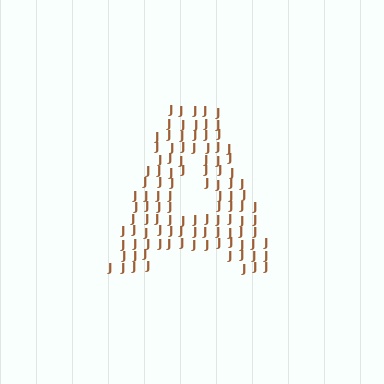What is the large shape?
The large shape is the letter A.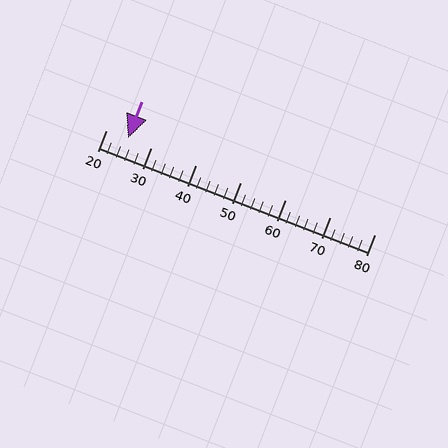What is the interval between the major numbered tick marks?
The major tick marks are spaced 10 units apart.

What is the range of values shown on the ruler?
The ruler shows values from 20 to 80.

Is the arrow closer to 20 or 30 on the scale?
The arrow is closer to 20.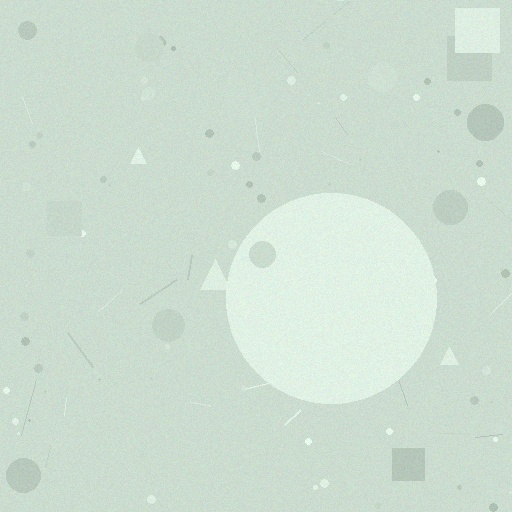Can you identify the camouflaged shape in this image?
The camouflaged shape is a circle.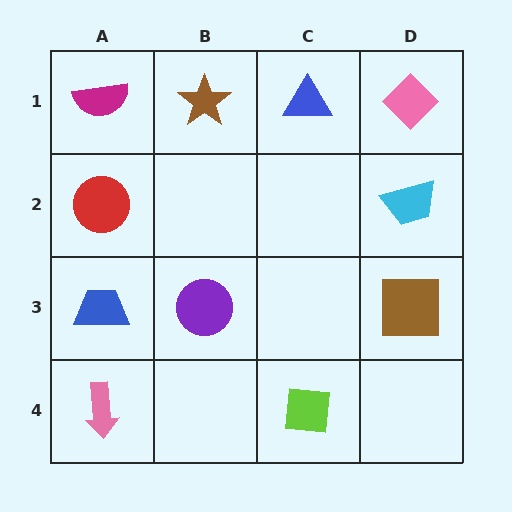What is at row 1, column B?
A brown star.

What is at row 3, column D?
A brown square.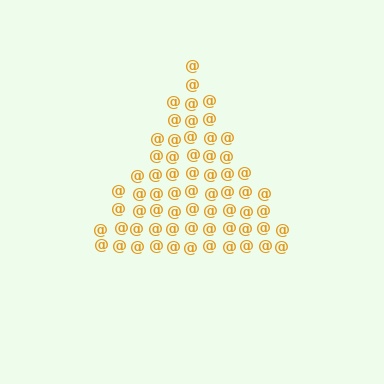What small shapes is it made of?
It is made of small at signs.